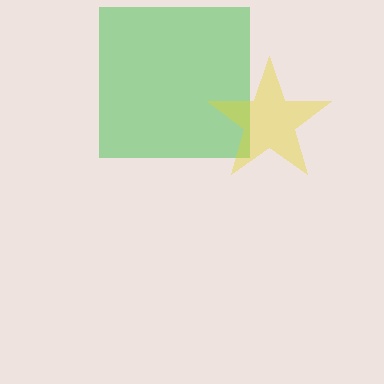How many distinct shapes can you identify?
There are 2 distinct shapes: a green square, a yellow star.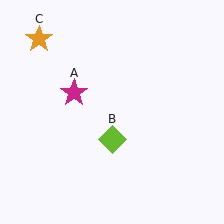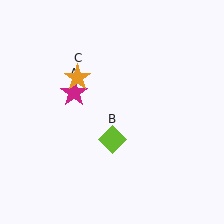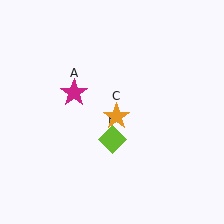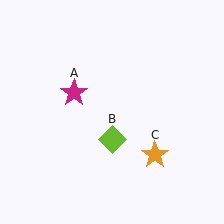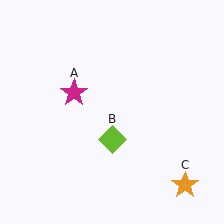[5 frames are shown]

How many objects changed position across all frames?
1 object changed position: orange star (object C).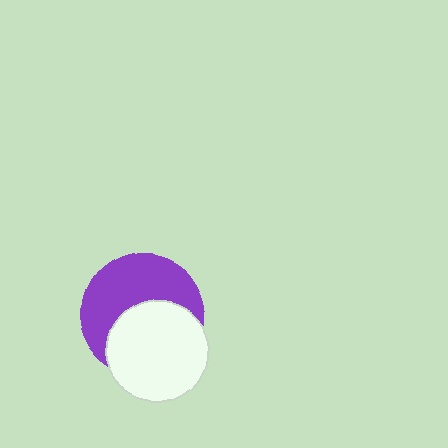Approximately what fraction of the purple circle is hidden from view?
Roughly 47% of the purple circle is hidden behind the white circle.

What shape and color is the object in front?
The object in front is a white circle.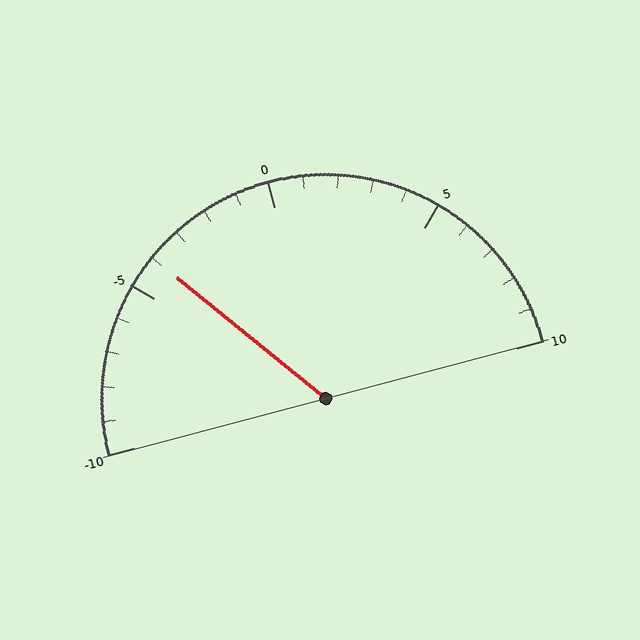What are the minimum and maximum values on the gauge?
The gauge ranges from -10 to 10.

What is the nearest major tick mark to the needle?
The nearest major tick mark is -5.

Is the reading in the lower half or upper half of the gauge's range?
The reading is in the lower half of the range (-10 to 10).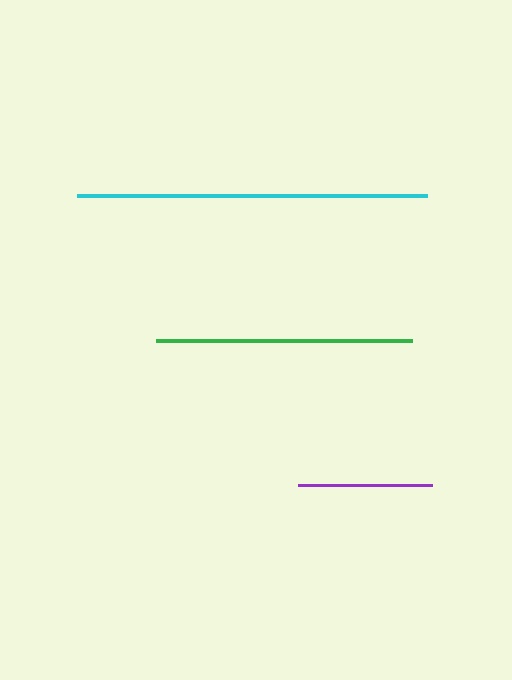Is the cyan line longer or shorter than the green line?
The cyan line is longer than the green line.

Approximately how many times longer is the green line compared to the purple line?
The green line is approximately 1.9 times the length of the purple line.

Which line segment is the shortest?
The purple line is the shortest at approximately 134 pixels.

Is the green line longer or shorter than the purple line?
The green line is longer than the purple line.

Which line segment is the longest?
The cyan line is the longest at approximately 349 pixels.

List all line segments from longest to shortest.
From longest to shortest: cyan, green, purple.